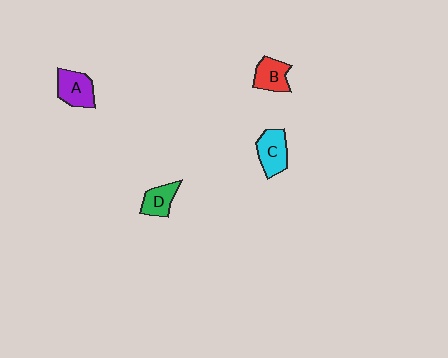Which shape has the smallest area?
Shape D (green).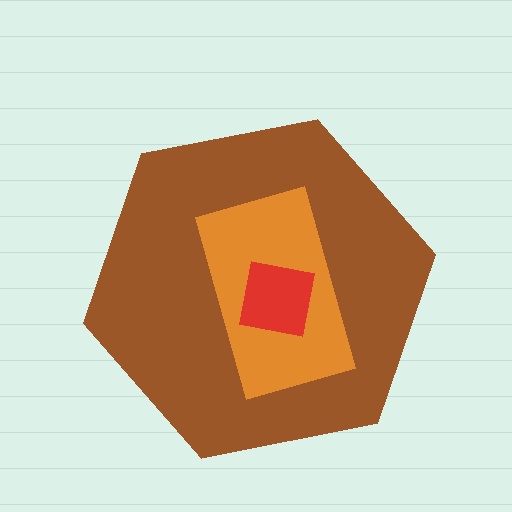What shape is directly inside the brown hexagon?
The orange rectangle.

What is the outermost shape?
The brown hexagon.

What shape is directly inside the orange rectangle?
The red square.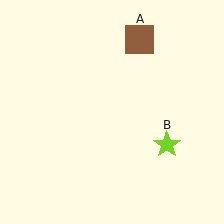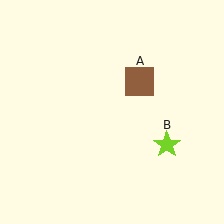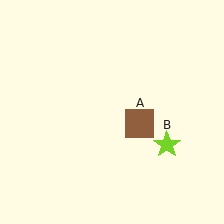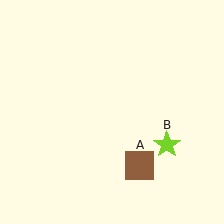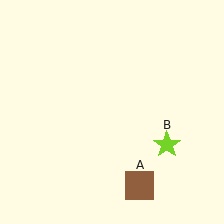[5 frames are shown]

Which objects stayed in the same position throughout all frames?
Lime star (object B) remained stationary.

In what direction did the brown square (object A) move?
The brown square (object A) moved down.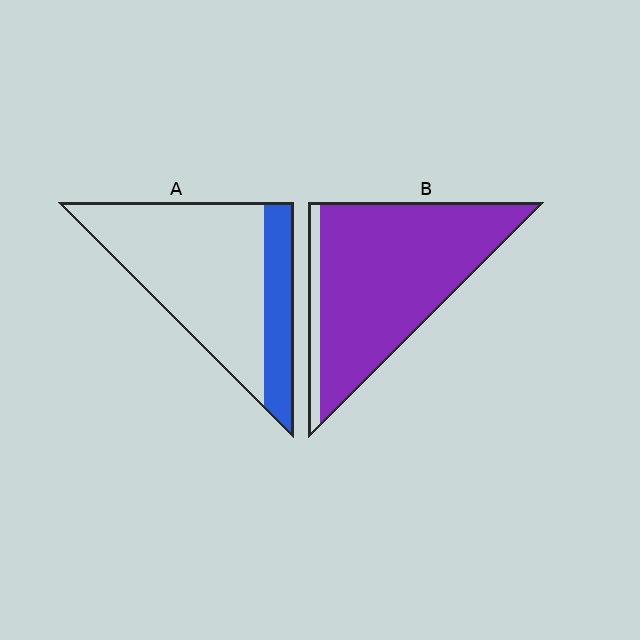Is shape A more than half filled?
No.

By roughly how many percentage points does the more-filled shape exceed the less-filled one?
By roughly 65 percentage points (B over A).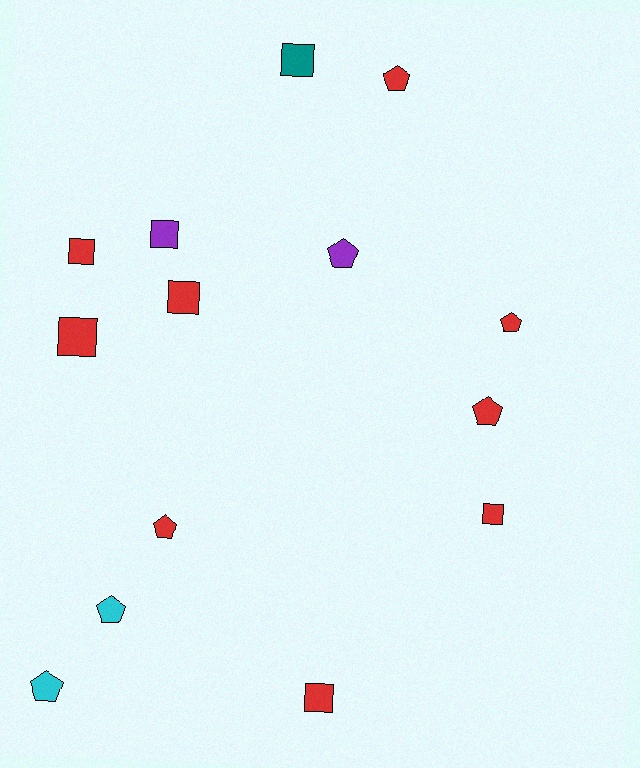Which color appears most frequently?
Red, with 9 objects.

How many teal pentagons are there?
There are no teal pentagons.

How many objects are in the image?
There are 14 objects.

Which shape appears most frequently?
Pentagon, with 7 objects.